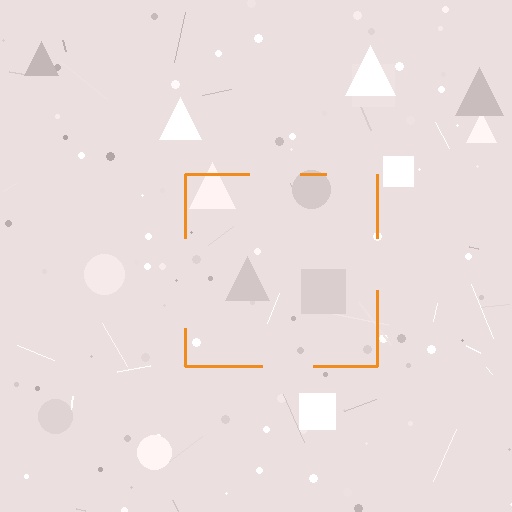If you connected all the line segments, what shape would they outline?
They would outline a square.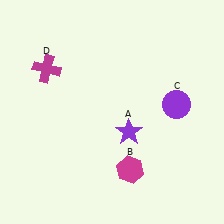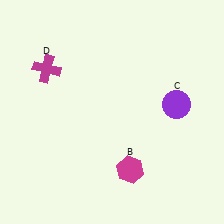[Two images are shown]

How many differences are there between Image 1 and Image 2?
There is 1 difference between the two images.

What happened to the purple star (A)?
The purple star (A) was removed in Image 2. It was in the bottom-right area of Image 1.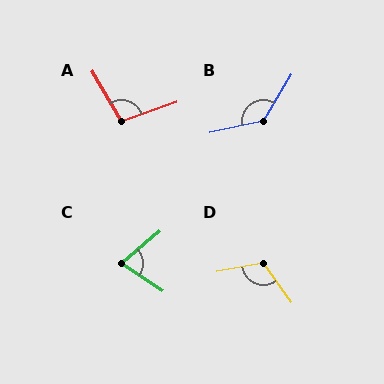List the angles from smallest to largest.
C (74°), A (101°), D (115°), B (133°).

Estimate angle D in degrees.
Approximately 115 degrees.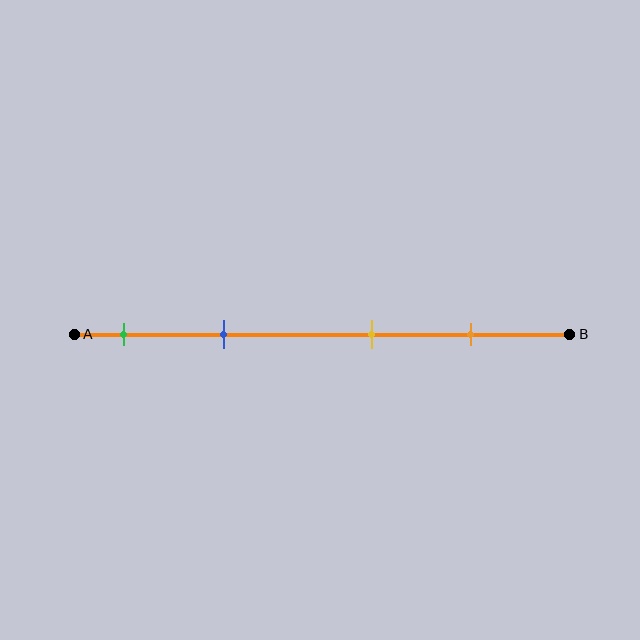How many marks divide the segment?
There are 4 marks dividing the segment.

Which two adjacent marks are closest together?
The green and blue marks are the closest adjacent pair.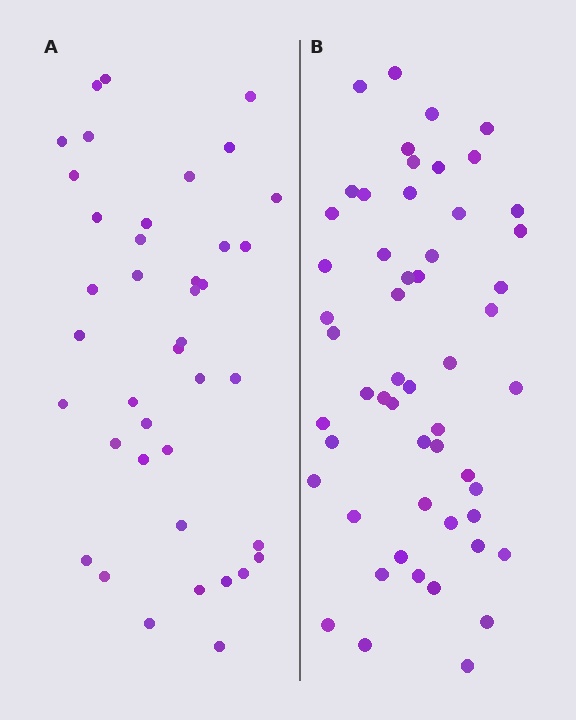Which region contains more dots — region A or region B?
Region B (the right region) has more dots.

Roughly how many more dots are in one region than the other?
Region B has approximately 15 more dots than region A.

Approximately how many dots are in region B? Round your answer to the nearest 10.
About 50 dots. (The exact count is 54, which rounds to 50.)